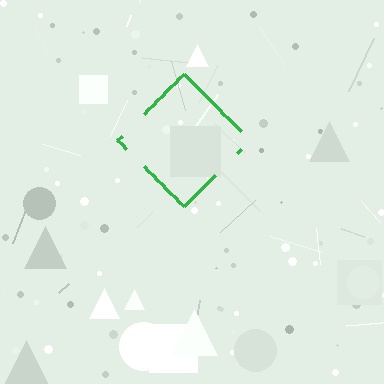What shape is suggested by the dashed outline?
The dashed outline suggests a diamond.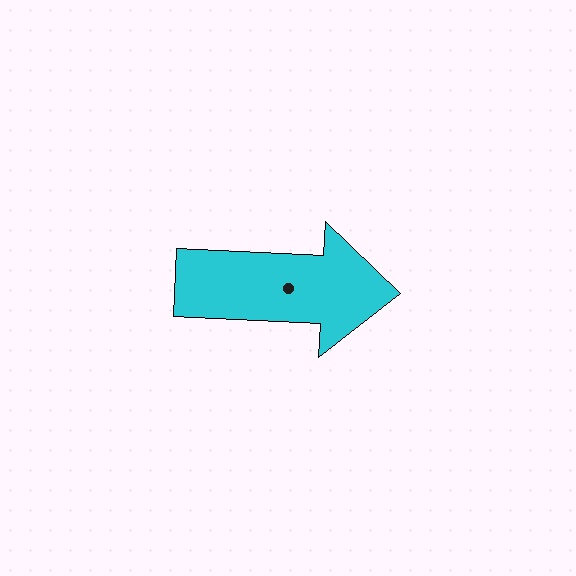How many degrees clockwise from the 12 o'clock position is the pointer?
Approximately 93 degrees.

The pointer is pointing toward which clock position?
Roughly 3 o'clock.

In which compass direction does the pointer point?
East.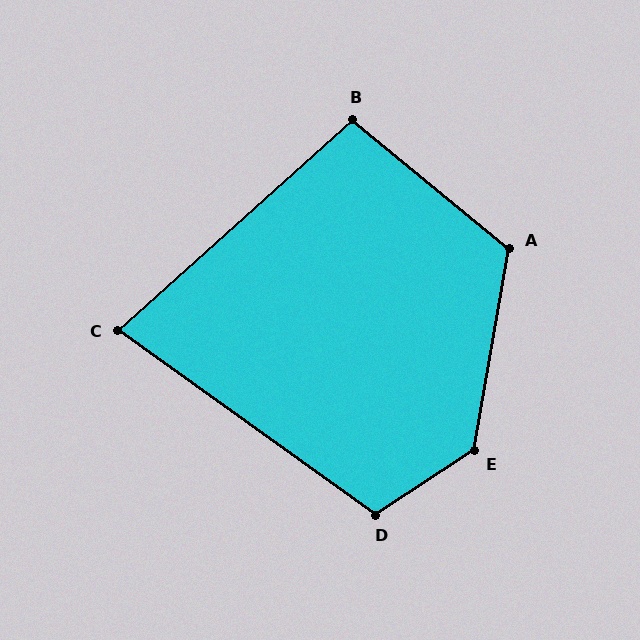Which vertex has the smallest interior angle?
C, at approximately 77 degrees.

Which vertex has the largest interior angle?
E, at approximately 133 degrees.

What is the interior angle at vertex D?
Approximately 112 degrees (obtuse).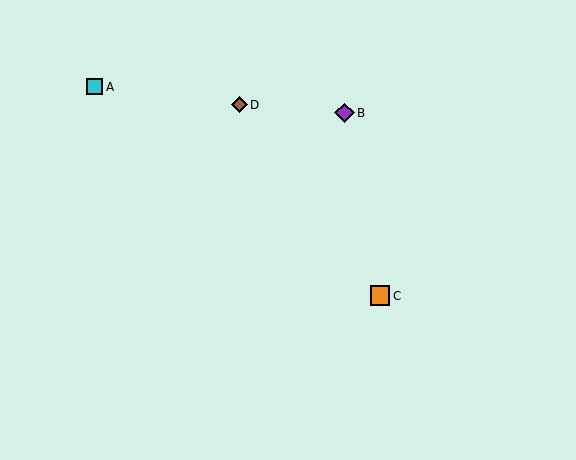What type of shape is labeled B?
Shape B is a purple diamond.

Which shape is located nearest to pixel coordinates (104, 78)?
The cyan square (labeled A) at (95, 87) is nearest to that location.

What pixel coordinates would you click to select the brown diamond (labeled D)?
Click at (239, 105) to select the brown diamond D.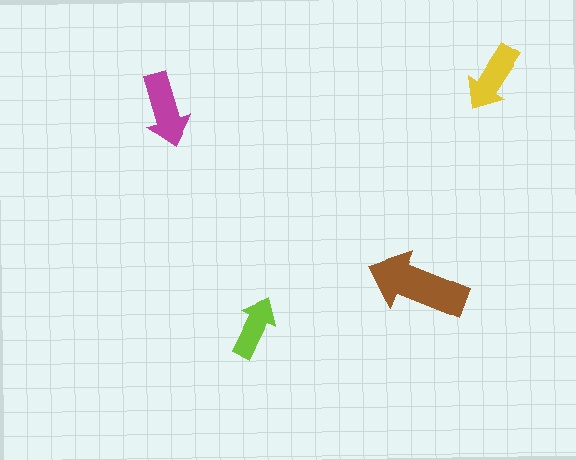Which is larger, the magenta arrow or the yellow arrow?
The magenta one.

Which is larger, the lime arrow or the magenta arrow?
The magenta one.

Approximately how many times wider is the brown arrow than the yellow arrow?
About 1.5 times wider.